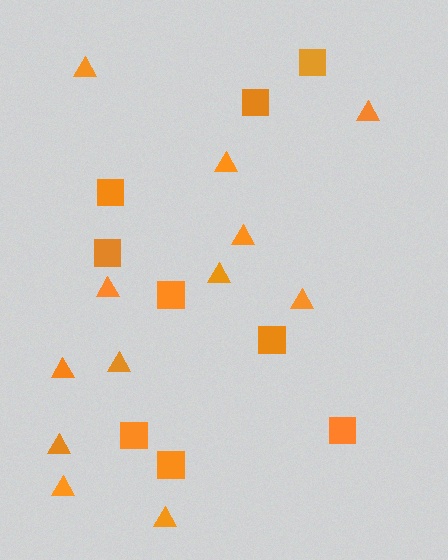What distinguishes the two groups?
There are 2 groups: one group of squares (9) and one group of triangles (12).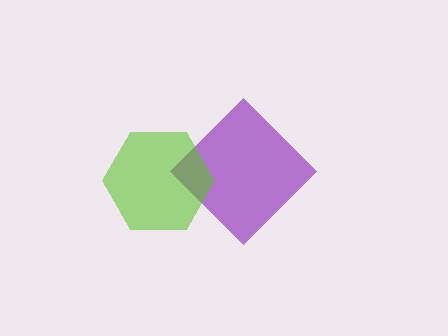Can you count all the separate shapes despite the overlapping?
Yes, there are 2 separate shapes.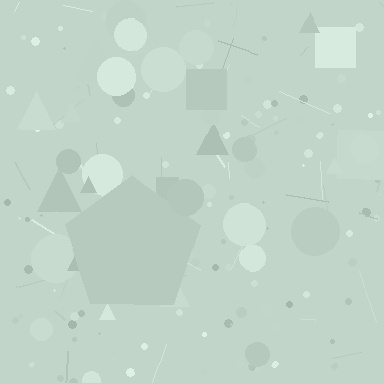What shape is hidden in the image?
A pentagon is hidden in the image.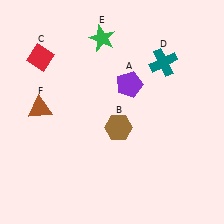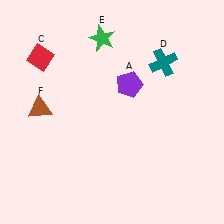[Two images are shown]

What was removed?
The brown hexagon (B) was removed in Image 2.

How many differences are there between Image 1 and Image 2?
There is 1 difference between the two images.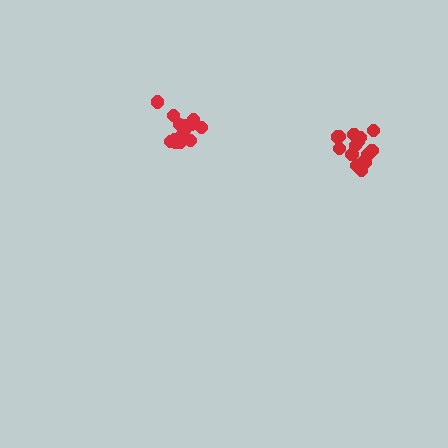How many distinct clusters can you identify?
There are 2 distinct clusters.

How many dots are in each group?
Group 1: 14 dots, Group 2: 16 dots (30 total).